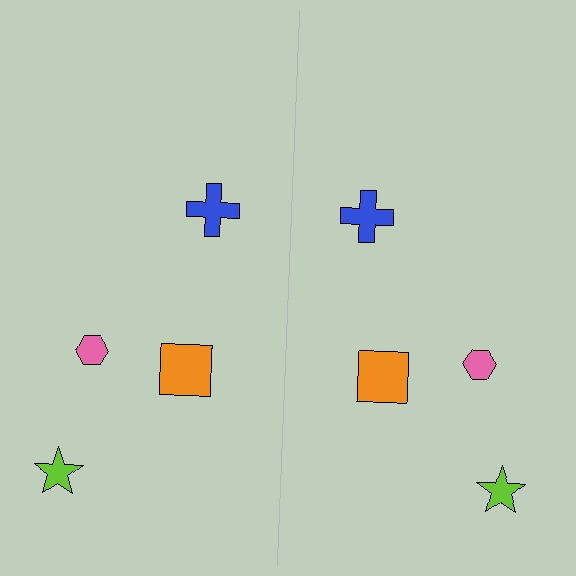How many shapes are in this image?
There are 8 shapes in this image.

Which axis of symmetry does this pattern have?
The pattern has a vertical axis of symmetry running through the center of the image.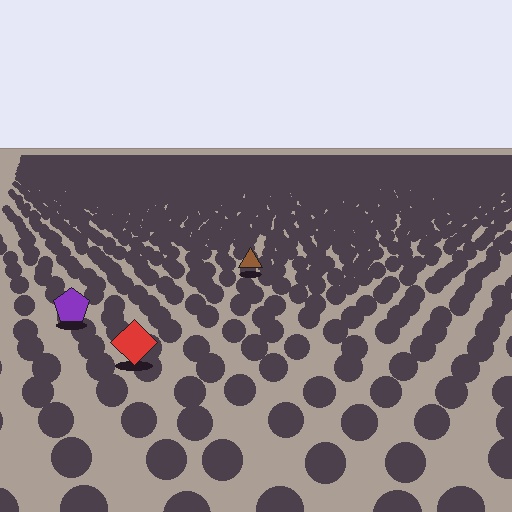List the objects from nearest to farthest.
From nearest to farthest: the red diamond, the purple pentagon, the brown triangle.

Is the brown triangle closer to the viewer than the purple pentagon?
No. The purple pentagon is closer — you can tell from the texture gradient: the ground texture is coarser near it.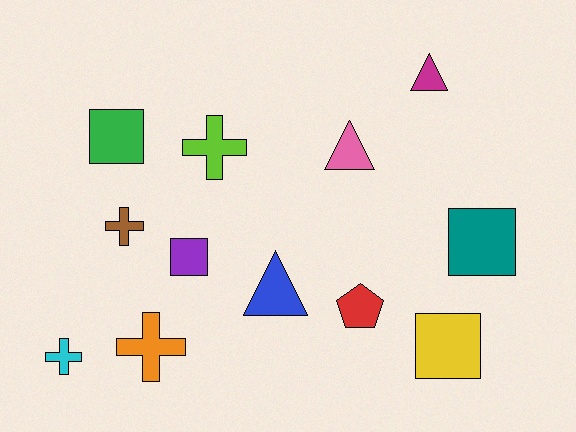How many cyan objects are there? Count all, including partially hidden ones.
There is 1 cyan object.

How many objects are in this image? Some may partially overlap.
There are 12 objects.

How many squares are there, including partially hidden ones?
There are 4 squares.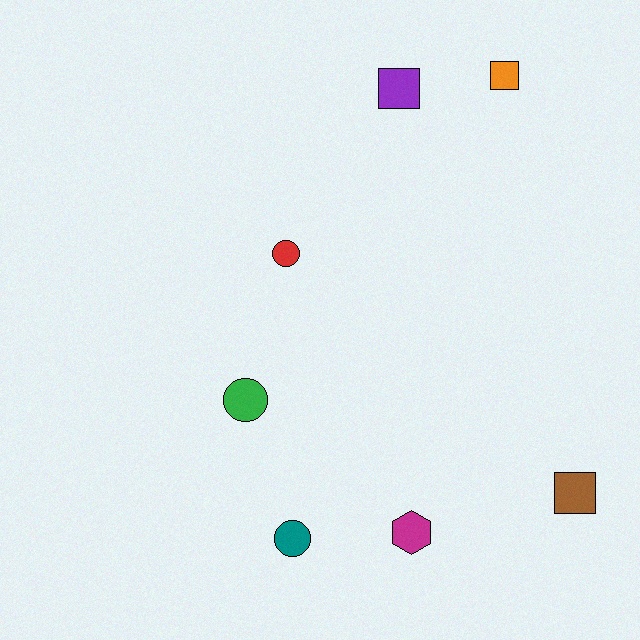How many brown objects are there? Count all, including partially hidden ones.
There is 1 brown object.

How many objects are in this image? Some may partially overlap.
There are 7 objects.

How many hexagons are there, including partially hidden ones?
There is 1 hexagon.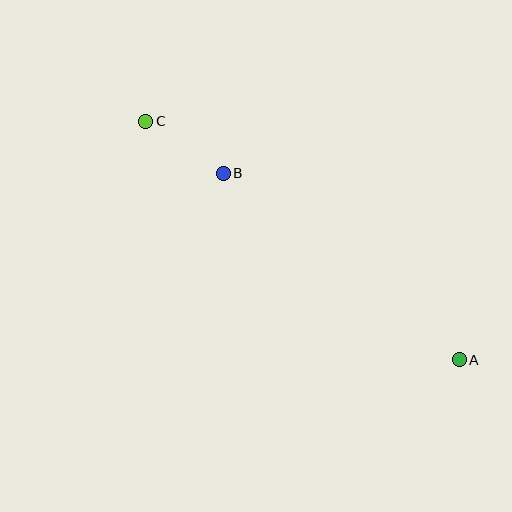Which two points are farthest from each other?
Points A and C are farthest from each other.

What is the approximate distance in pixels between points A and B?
The distance between A and B is approximately 300 pixels.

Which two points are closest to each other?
Points B and C are closest to each other.